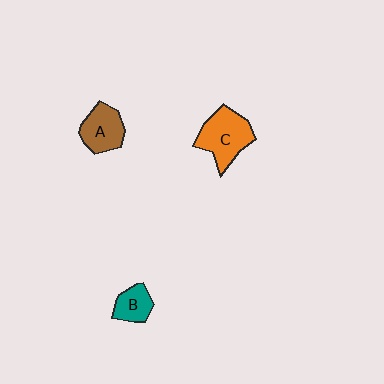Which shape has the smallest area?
Shape B (teal).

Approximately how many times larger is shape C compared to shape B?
Approximately 1.9 times.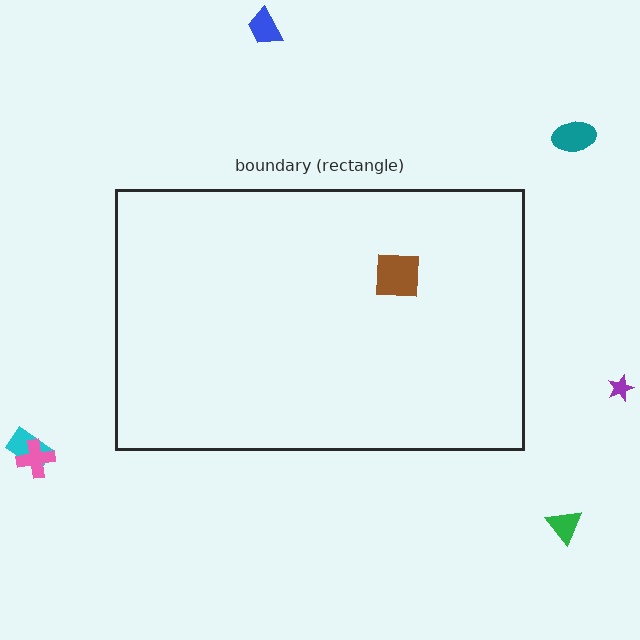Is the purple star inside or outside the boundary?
Outside.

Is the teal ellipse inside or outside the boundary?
Outside.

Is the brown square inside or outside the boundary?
Inside.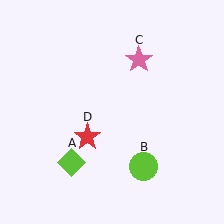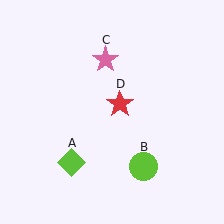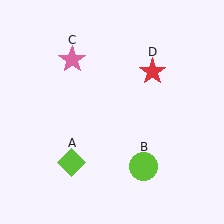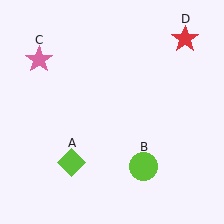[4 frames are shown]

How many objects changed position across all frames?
2 objects changed position: pink star (object C), red star (object D).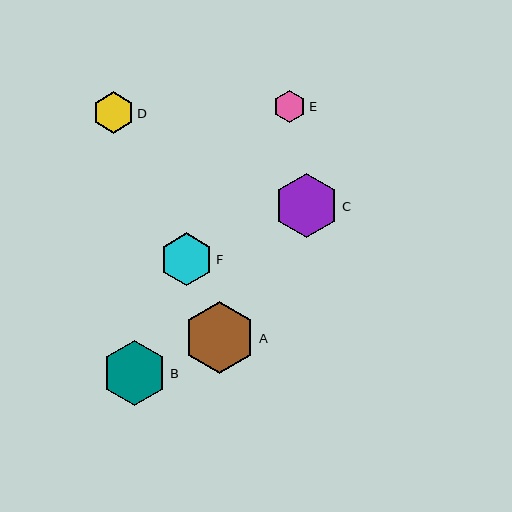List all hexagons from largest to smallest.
From largest to smallest: A, B, C, F, D, E.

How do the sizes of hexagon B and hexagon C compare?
Hexagon B and hexagon C are approximately the same size.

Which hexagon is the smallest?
Hexagon E is the smallest with a size of approximately 32 pixels.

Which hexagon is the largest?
Hexagon A is the largest with a size of approximately 72 pixels.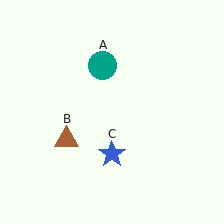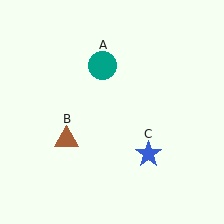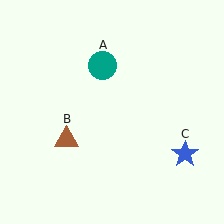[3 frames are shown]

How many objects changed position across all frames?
1 object changed position: blue star (object C).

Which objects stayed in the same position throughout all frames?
Teal circle (object A) and brown triangle (object B) remained stationary.